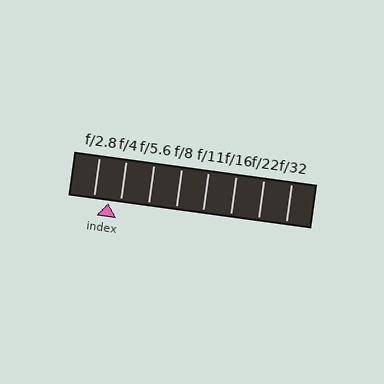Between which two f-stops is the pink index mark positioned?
The index mark is between f/2.8 and f/4.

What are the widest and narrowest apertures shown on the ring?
The widest aperture shown is f/2.8 and the narrowest is f/32.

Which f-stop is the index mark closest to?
The index mark is closest to f/4.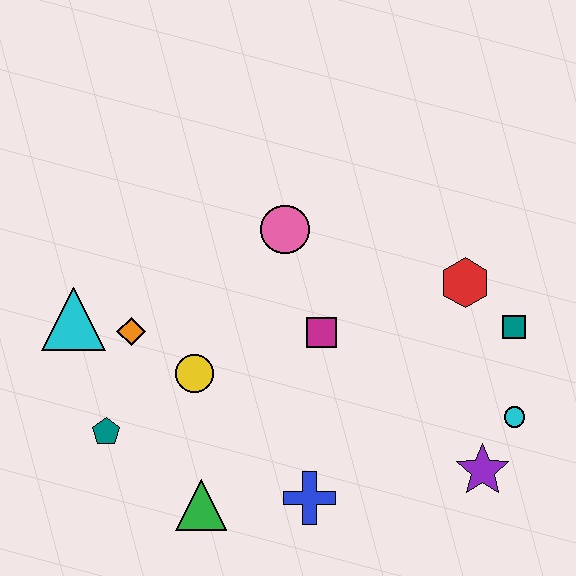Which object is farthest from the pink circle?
The purple star is farthest from the pink circle.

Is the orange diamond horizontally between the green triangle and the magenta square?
No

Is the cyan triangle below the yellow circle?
No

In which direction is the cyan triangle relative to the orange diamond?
The cyan triangle is to the left of the orange diamond.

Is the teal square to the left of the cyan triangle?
No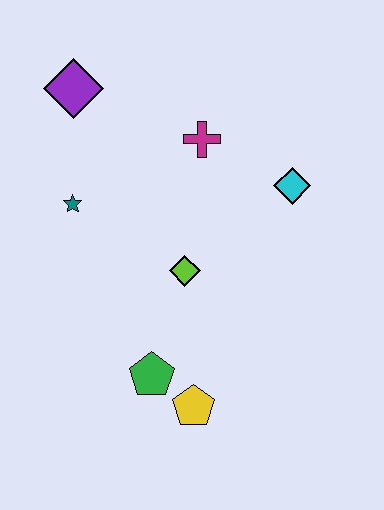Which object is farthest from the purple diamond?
The yellow pentagon is farthest from the purple diamond.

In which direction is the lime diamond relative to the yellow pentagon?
The lime diamond is above the yellow pentagon.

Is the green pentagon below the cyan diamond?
Yes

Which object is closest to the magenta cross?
The cyan diamond is closest to the magenta cross.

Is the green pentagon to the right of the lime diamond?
No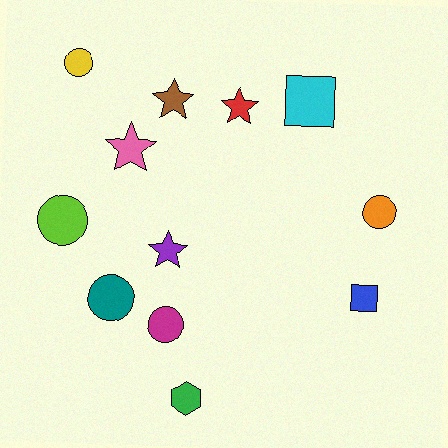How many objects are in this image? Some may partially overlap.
There are 12 objects.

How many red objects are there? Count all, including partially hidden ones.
There is 1 red object.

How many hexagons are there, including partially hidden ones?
There is 1 hexagon.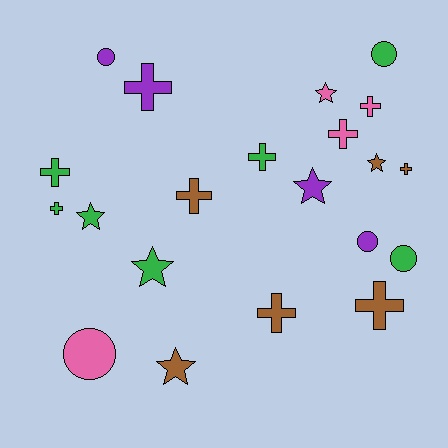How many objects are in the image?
There are 21 objects.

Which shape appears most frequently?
Cross, with 10 objects.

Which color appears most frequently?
Green, with 7 objects.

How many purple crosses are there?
There is 1 purple cross.